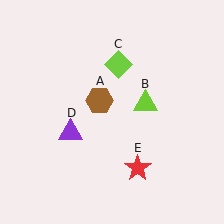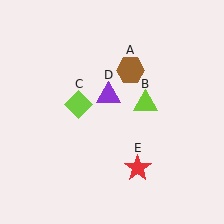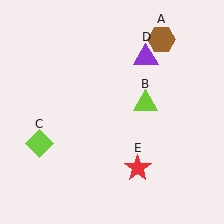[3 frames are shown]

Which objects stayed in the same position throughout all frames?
Lime triangle (object B) and red star (object E) remained stationary.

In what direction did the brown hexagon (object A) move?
The brown hexagon (object A) moved up and to the right.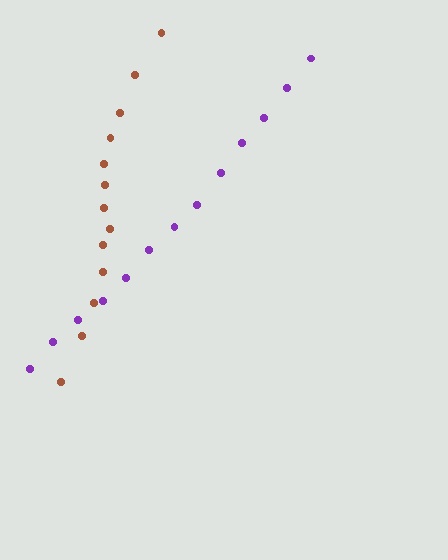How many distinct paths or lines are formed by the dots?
There are 2 distinct paths.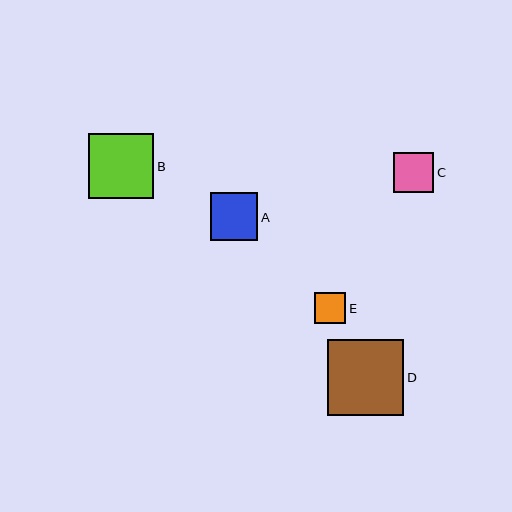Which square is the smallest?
Square E is the smallest with a size of approximately 31 pixels.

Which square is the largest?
Square D is the largest with a size of approximately 76 pixels.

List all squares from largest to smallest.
From largest to smallest: D, B, A, C, E.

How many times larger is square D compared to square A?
Square D is approximately 1.6 times the size of square A.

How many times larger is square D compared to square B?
Square D is approximately 1.2 times the size of square B.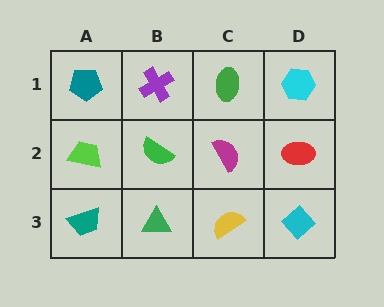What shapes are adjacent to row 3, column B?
A green semicircle (row 2, column B), a teal trapezoid (row 3, column A), a yellow semicircle (row 3, column C).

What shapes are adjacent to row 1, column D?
A red ellipse (row 2, column D), a green ellipse (row 1, column C).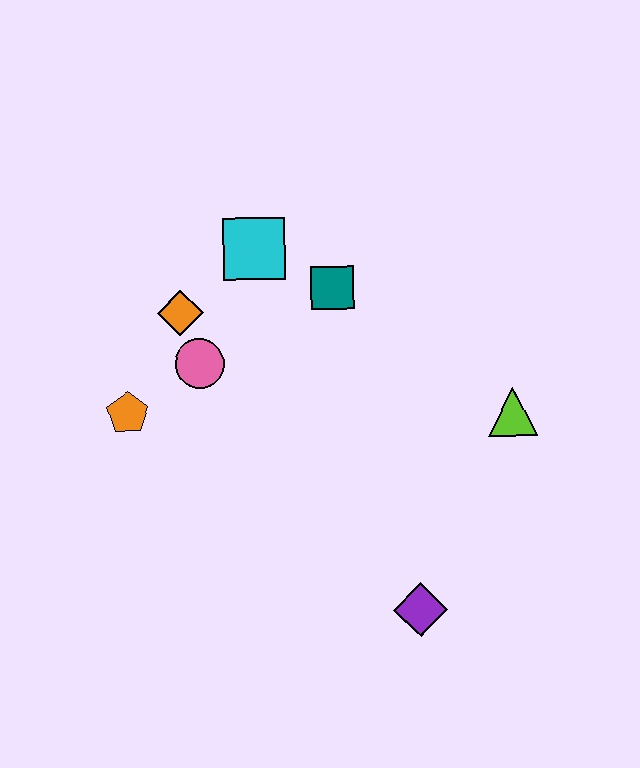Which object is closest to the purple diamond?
The lime triangle is closest to the purple diamond.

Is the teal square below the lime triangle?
No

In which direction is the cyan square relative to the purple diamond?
The cyan square is above the purple diamond.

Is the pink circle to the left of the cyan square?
Yes